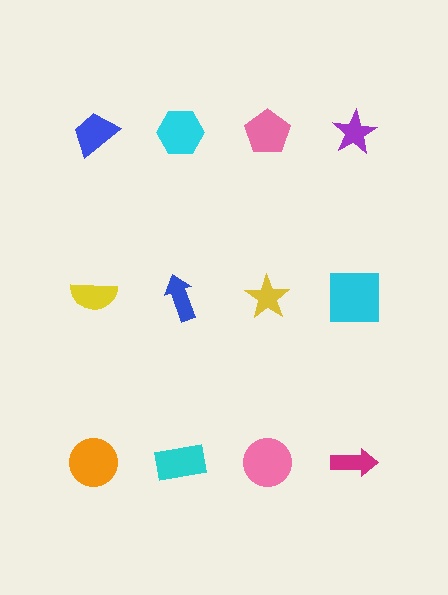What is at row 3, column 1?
An orange circle.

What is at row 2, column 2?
A blue arrow.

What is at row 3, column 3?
A pink circle.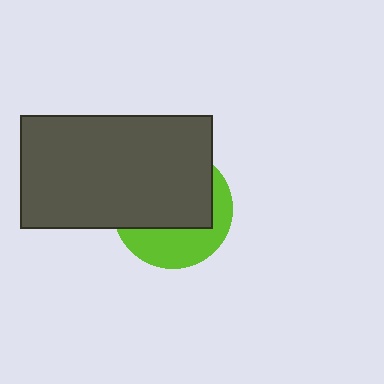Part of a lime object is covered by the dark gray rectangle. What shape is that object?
It is a circle.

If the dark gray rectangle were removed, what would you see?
You would see the complete lime circle.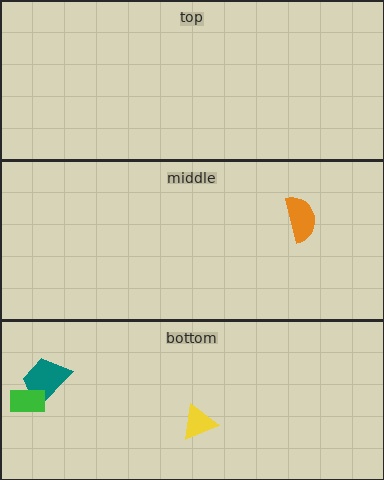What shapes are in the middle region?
The orange semicircle.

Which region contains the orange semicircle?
The middle region.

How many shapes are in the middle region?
1.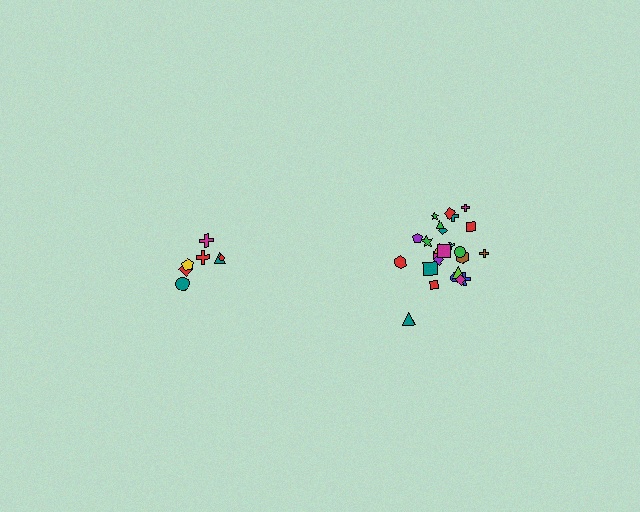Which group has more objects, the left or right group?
The right group.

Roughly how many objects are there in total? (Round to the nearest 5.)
Roughly 30 objects in total.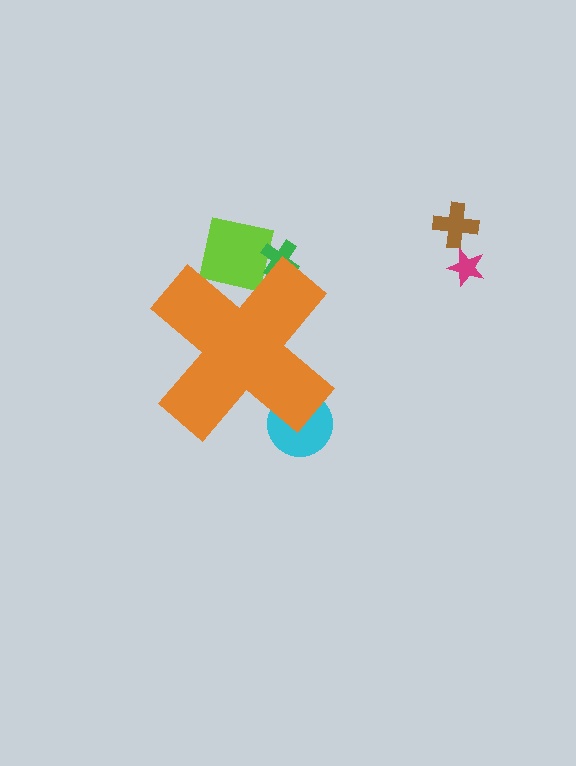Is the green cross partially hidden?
Yes, the green cross is partially hidden behind the orange cross.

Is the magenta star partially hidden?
No, the magenta star is fully visible.